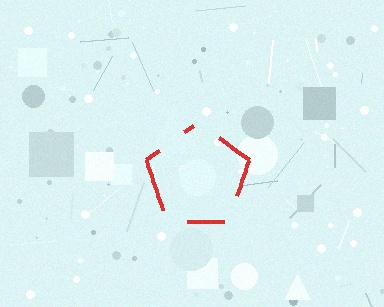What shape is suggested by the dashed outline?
The dashed outline suggests a pentagon.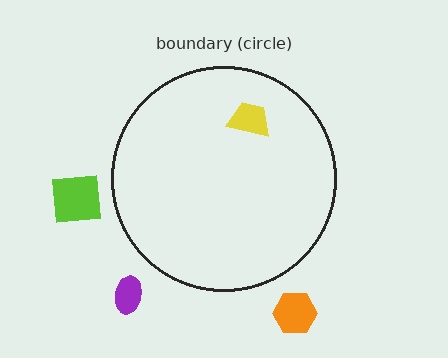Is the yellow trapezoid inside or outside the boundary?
Inside.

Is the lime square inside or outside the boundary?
Outside.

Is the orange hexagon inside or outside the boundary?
Outside.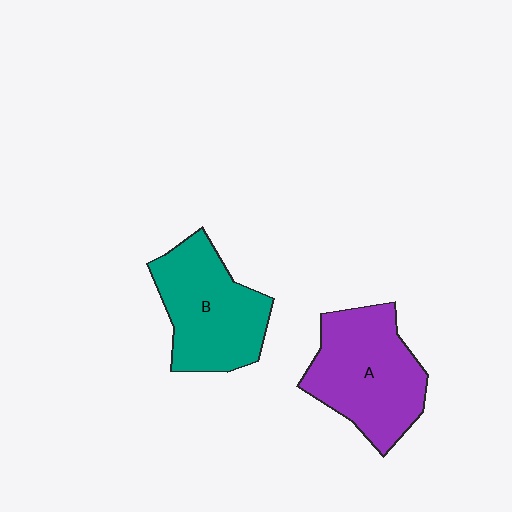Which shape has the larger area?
Shape A (purple).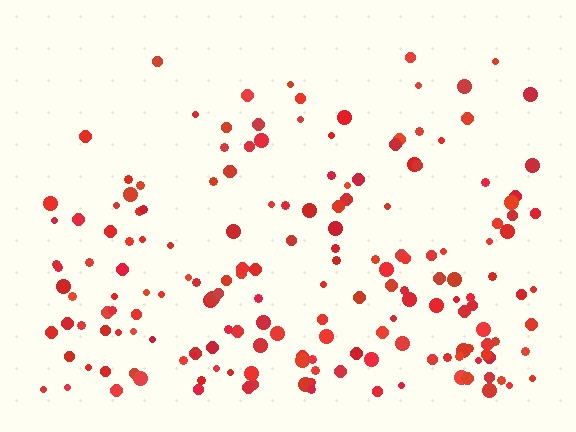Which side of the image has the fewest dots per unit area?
The top.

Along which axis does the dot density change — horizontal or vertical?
Vertical.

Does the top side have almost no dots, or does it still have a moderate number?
Still a moderate number, just noticeably fewer than the bottom.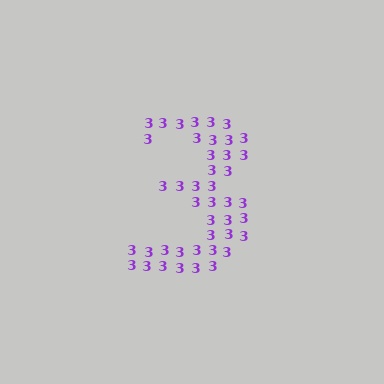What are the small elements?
The small elements are digit 3's.